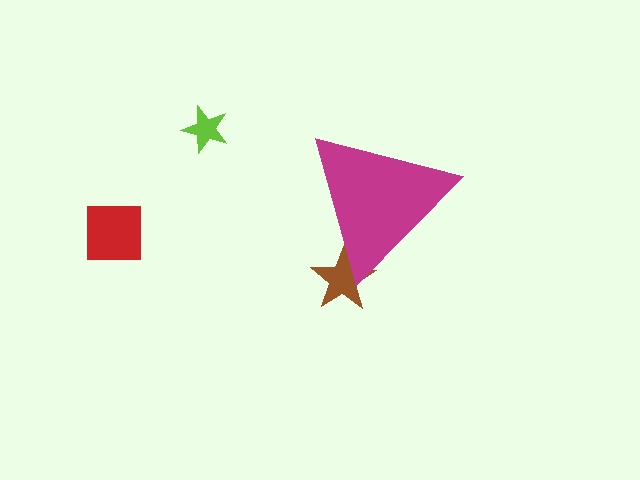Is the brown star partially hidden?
Yes, the brown star is partially hidden behind the magenta triangle.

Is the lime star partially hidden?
No, the lime star is fully visible.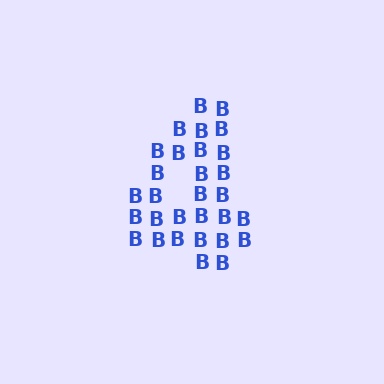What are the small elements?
The small elements are letter B's.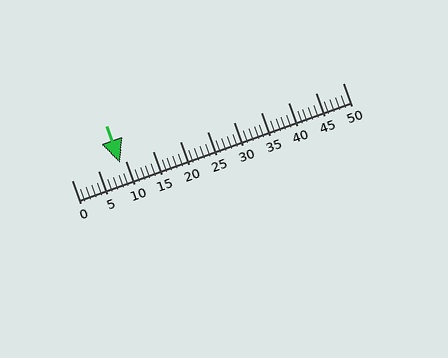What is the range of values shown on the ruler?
The ruler shows values from 0 to 50.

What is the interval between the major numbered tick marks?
The major tick marks are spaced 5 units apart.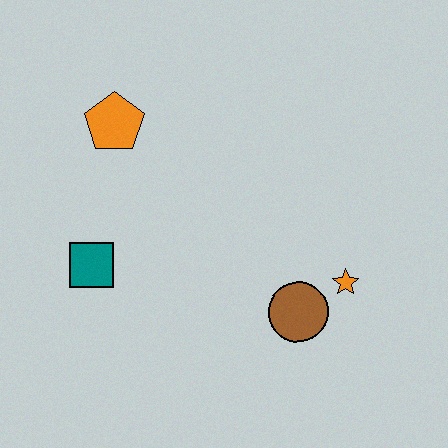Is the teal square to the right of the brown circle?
No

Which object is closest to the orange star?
The brown circle is closest to the orange star.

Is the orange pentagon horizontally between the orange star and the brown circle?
No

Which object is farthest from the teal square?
The orange star is farthest from the teal square.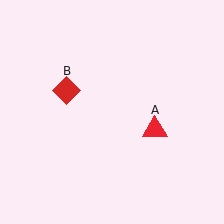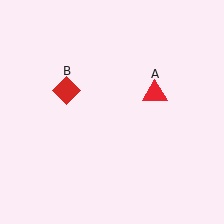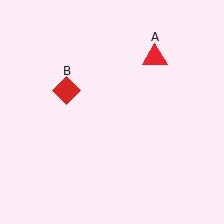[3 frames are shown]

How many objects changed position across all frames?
1 object changed position: red triangle (object A).